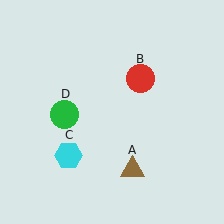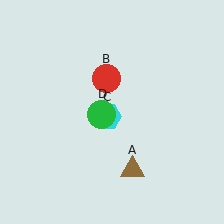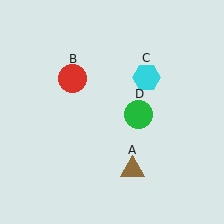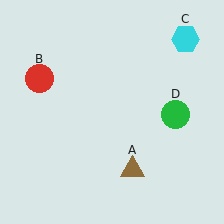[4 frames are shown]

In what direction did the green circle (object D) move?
The green circle (object D) moved right.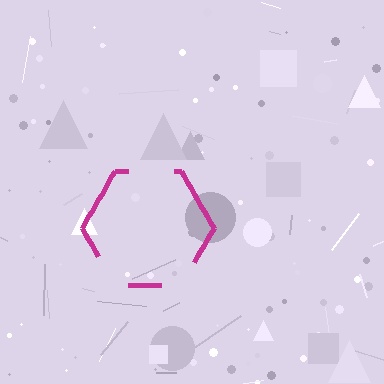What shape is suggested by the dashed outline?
The dashed outline suggests a hexagon.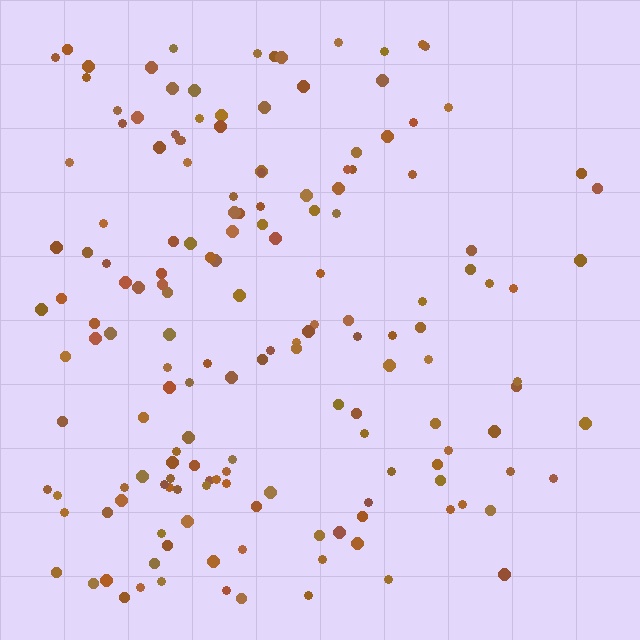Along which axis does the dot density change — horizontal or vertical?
Horizontal.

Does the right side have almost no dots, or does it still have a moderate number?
Still a moderate number, just noticeably fewer than the left.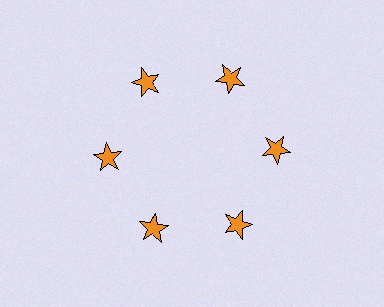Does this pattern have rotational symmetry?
Yes, this pattern has 6-fold rotational symmetry. It looks the same after rotating 60 degrees around the center.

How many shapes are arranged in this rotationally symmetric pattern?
There are 6 shapes, arranged in 6 groups of 1.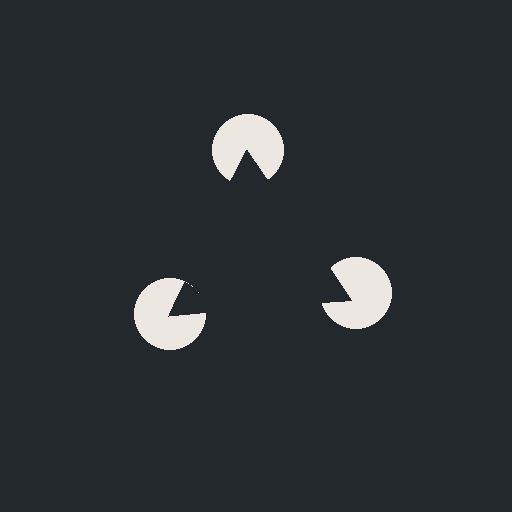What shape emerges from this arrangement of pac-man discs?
An illusory triangle — its edges are inferred from the aligned wedge cuts in the pac-man discs, not physically drawn.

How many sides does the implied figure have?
3 sides.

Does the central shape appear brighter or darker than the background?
It typically appears slightly darker than the background, even though no actual brightness change is drawn.